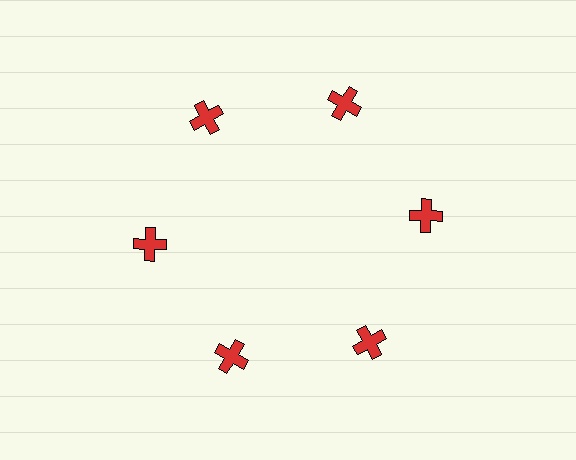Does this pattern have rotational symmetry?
Yes, this pattern has 6-fold rotational symmetry. It looks the same after rotating 60 degrees around the center.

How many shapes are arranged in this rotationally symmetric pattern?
There are 6 shapes, arranged in 6 groups of 1.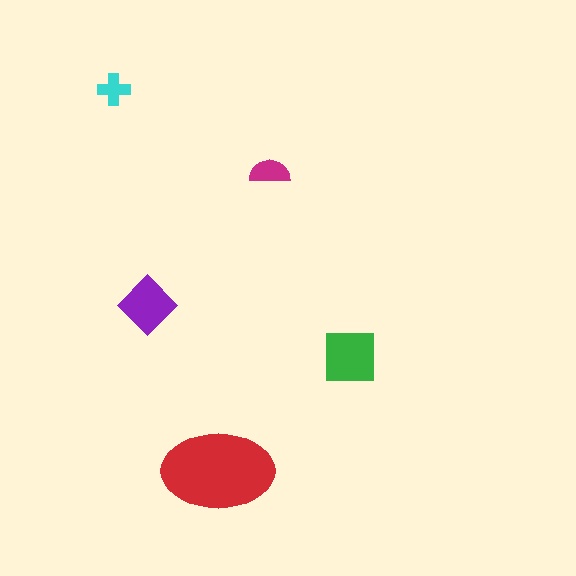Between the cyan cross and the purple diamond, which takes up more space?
The purple diamond.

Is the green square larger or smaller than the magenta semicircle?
Larger.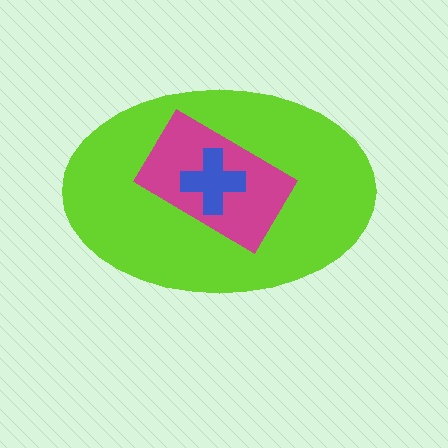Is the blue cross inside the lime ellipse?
Yes.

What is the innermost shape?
The blue cross.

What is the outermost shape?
The lime ellipse.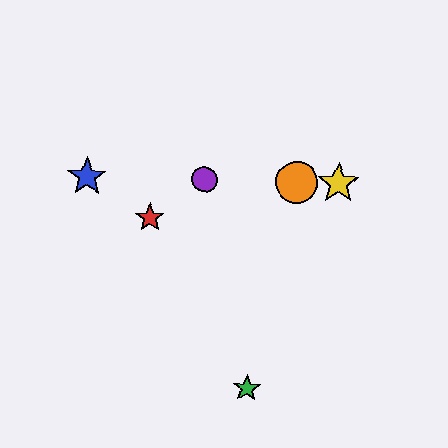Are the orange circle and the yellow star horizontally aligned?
Yes, both are at y≈182.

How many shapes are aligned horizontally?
4 shapes (the blue star, the yellow star, the purple circle, the orange circle) are aligned horizontally.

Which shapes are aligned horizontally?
The blue star, the yellow star, the purple circle, the orange circle are aligned horizontally.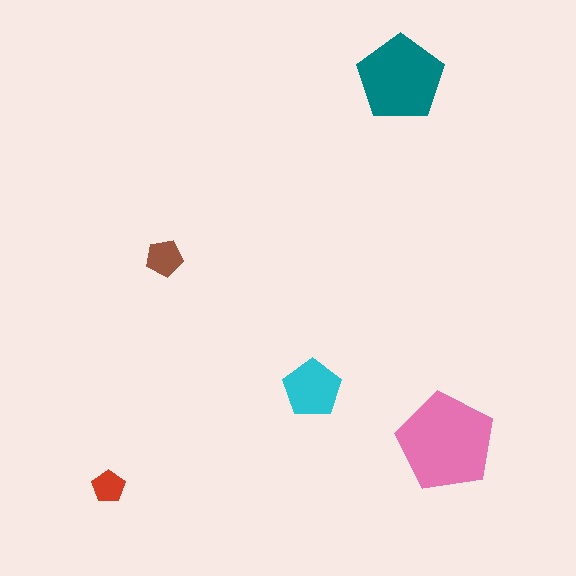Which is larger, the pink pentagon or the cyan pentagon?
The pink one.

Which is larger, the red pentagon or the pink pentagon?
The pink one.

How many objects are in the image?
There are 5 objects in the image.